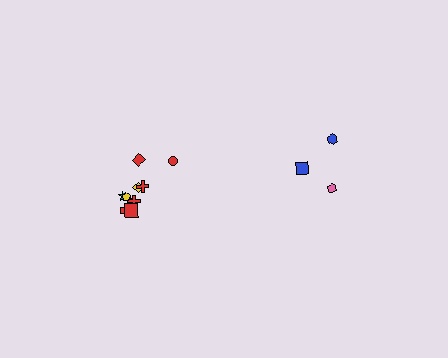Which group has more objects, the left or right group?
The left group.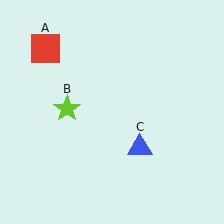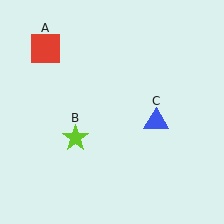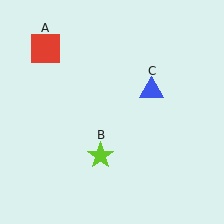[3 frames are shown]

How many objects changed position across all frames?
2 objects changed position: lime star (object B), blue triangle (object C).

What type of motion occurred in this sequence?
The lime star (object B), blue triangle (object C) rotated counterclockwise around the center of the scene.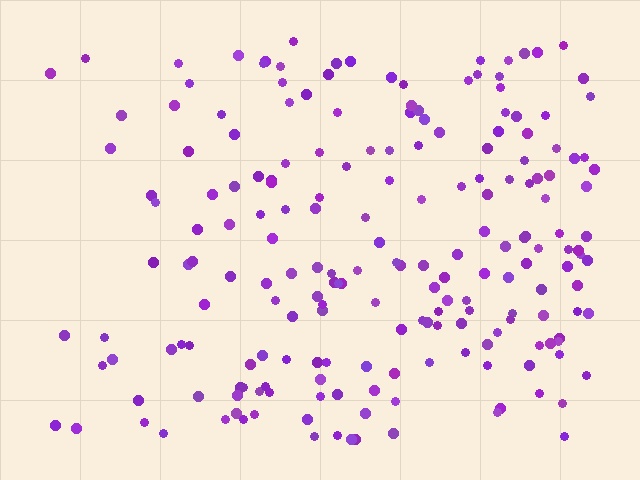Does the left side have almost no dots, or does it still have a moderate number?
Still a moderate number, just noticeably fewer than the right.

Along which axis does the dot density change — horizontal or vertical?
Horizontal.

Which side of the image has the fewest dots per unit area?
The left.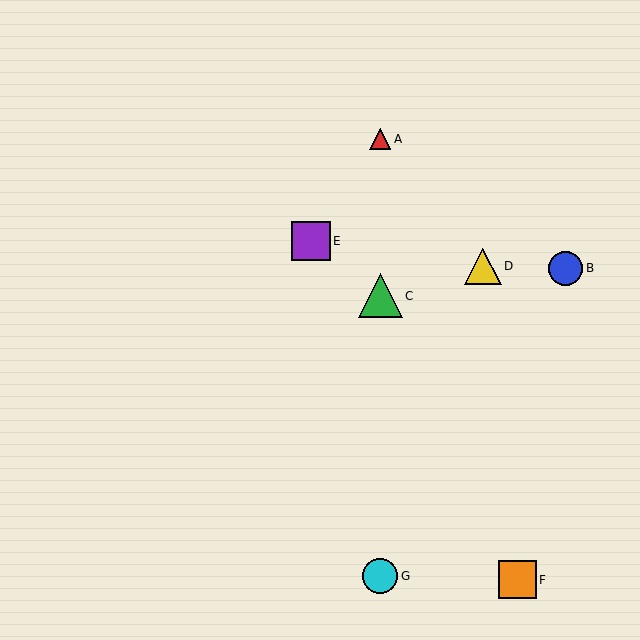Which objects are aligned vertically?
Objects A, C, G are aligned vertically.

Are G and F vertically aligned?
No, G is at x≈380 and F is at x≈517.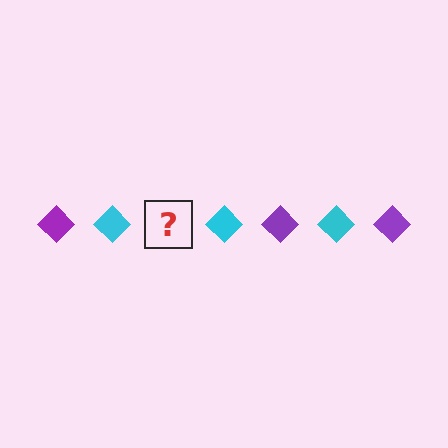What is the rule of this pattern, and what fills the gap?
The rule is that the pattern cycles through purple, cyan diamonds. The gap should be filled with a purple diamond.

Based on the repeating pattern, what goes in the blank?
The blank should be a purple diamond.